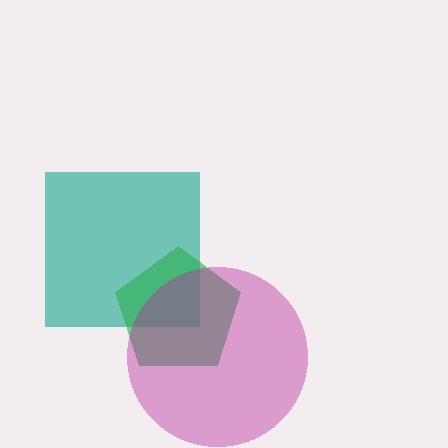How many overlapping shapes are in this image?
There are 3 overlapping shapes in the image.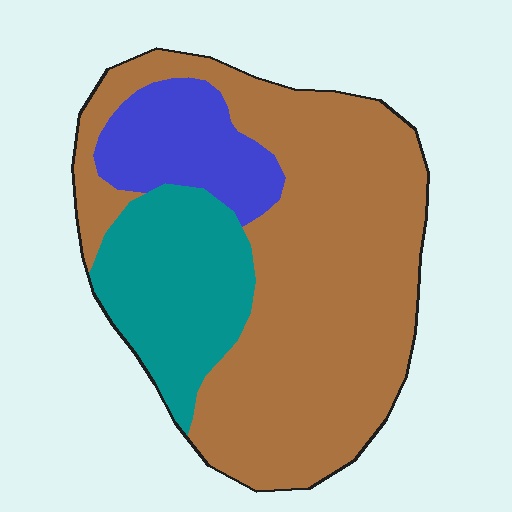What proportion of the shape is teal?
Teal covers about 20% of the shape.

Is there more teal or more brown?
Brown.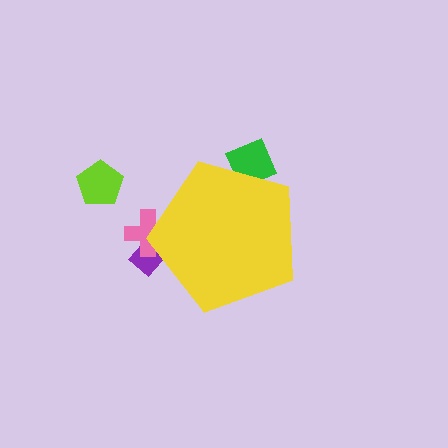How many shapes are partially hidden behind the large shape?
3 shapes are partially hidden.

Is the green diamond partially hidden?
Yes, the green diamond is partially hidden behind the yellow pentagon.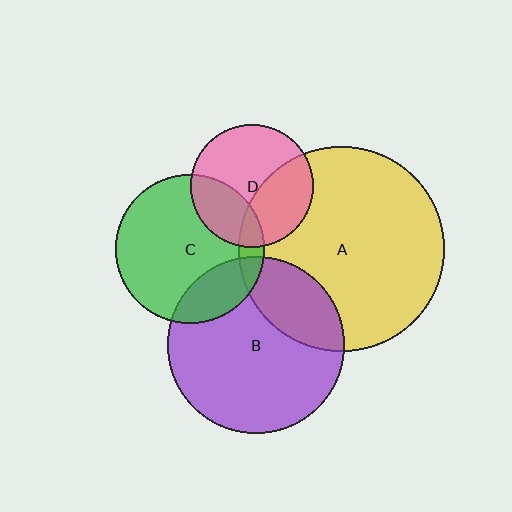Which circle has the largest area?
Circle A (yellow).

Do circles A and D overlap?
Yes.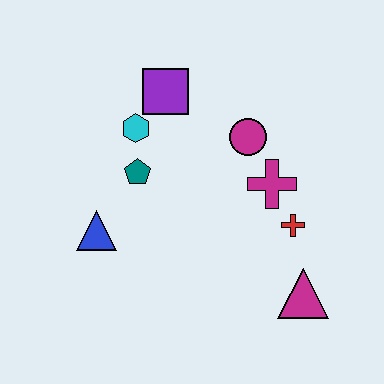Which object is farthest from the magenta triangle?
The purple square is farthest from the magenta triangle.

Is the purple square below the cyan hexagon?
No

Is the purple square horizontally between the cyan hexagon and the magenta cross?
Yes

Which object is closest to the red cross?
The magenta cross is closest to the red cross.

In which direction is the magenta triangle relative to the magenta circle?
The magenta triangle is below the magenta circle.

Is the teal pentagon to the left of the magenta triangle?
Yes